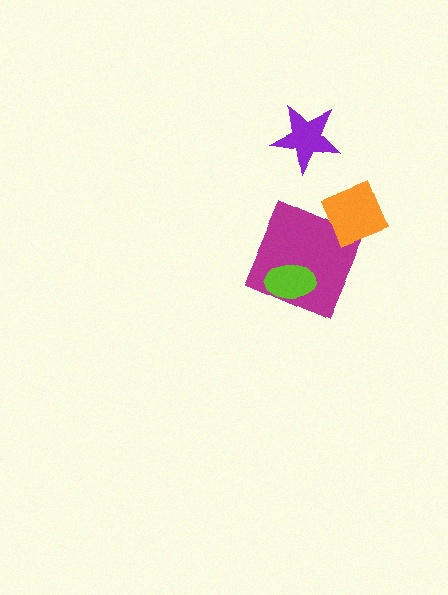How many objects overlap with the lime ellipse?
1 object overlaps with the lime ellipse.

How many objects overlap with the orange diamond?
1 object overlaps with the orange diamond.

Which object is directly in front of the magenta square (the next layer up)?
The orange diamond is directly in front of the magenta square.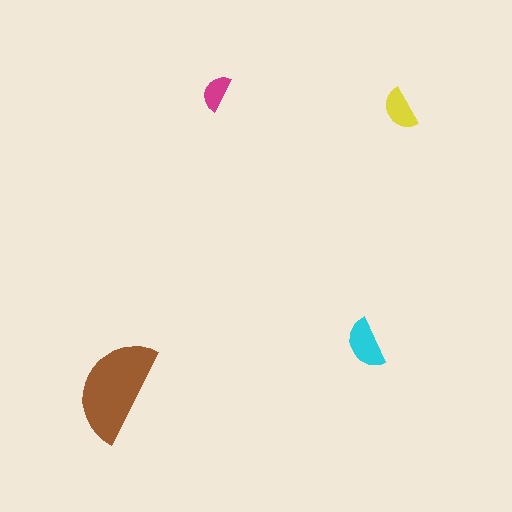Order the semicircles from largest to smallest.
the brown one, the cyan one, the yellow one, the magenta one.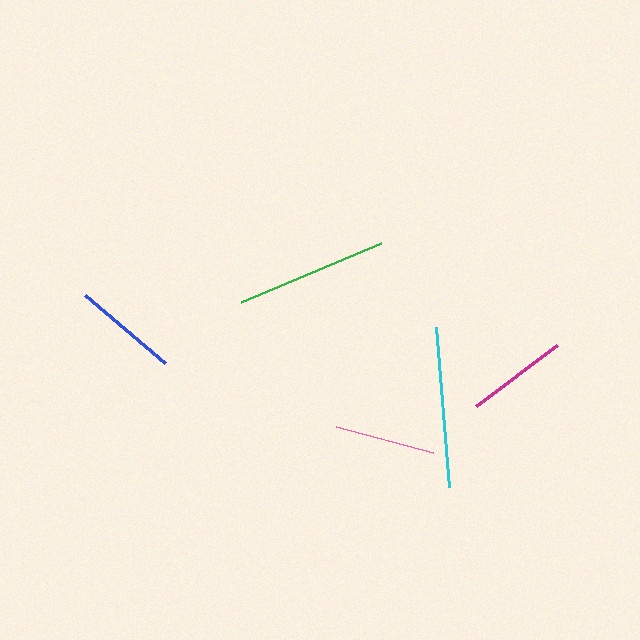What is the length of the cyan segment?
The cyan segment is approximately 161 pixels long.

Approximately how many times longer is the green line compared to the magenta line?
The green line is approximately 1.5 times the length of the magenta line.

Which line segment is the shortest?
The pink line is the shortest at approximately 100 pixels.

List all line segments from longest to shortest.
From longest to shortest: cyan, green, blue, magenta, pink.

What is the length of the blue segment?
The blue segment is approximately 105 pixels long.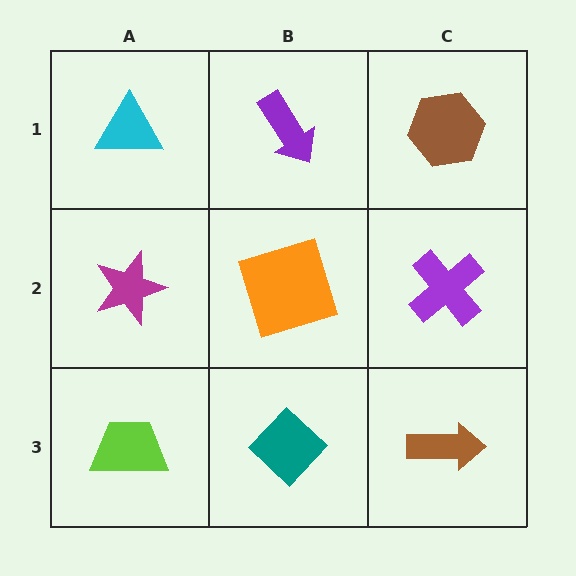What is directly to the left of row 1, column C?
A purple arrow.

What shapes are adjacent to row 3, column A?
A magenta star (row 2, column A), a teal diamond (row 3, column B).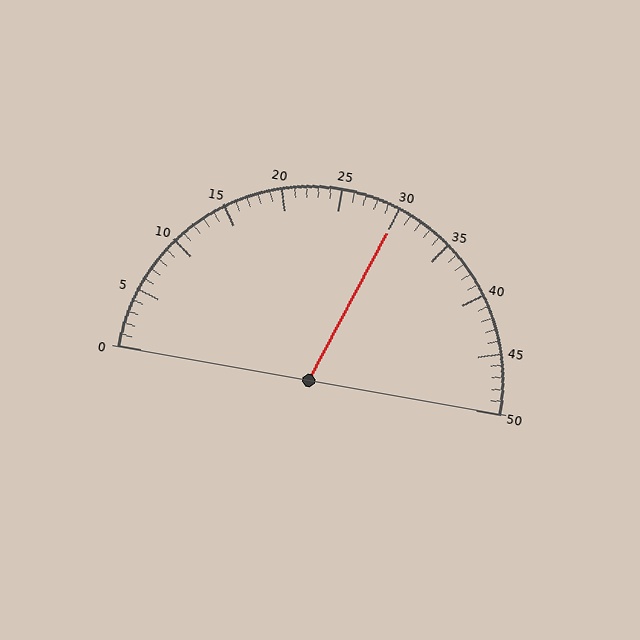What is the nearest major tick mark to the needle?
The nearest major tick mark is 30.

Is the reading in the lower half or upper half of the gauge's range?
The reading is in the upper half of the range (0 to 50).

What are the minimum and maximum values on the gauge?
The gauge ranges from 0 to 50.